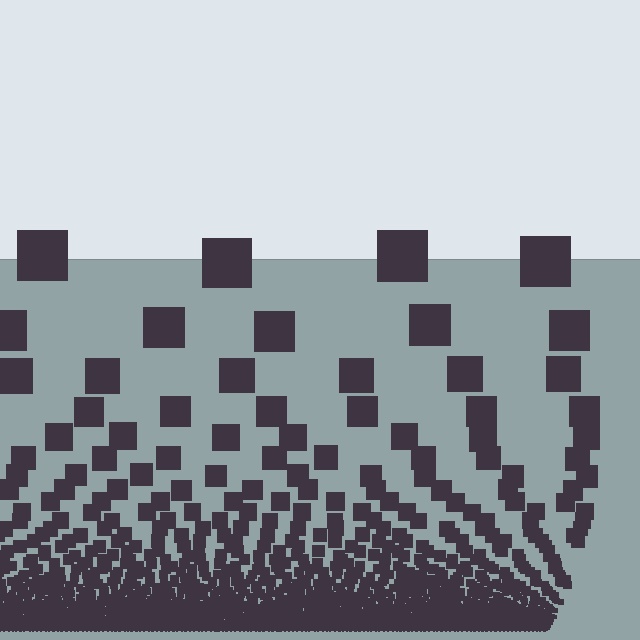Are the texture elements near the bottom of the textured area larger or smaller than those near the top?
Smaller. The gradient is inverted — elements near the bottom are smaller and denser.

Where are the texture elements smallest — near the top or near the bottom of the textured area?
Near the bottom.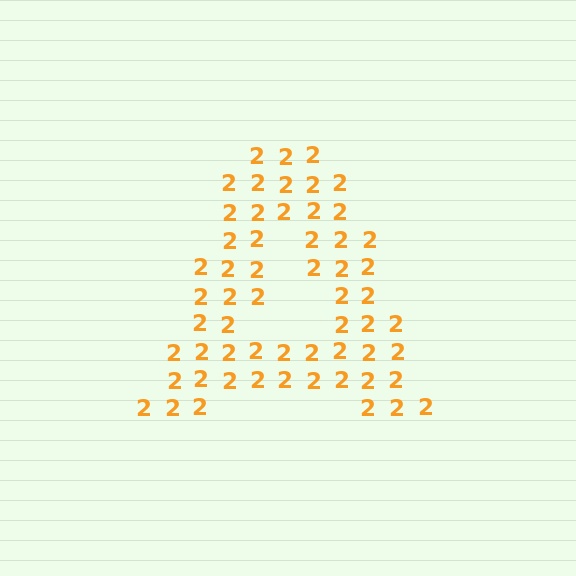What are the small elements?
The small elements are digit 2's.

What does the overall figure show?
The overall figure shows the letter A.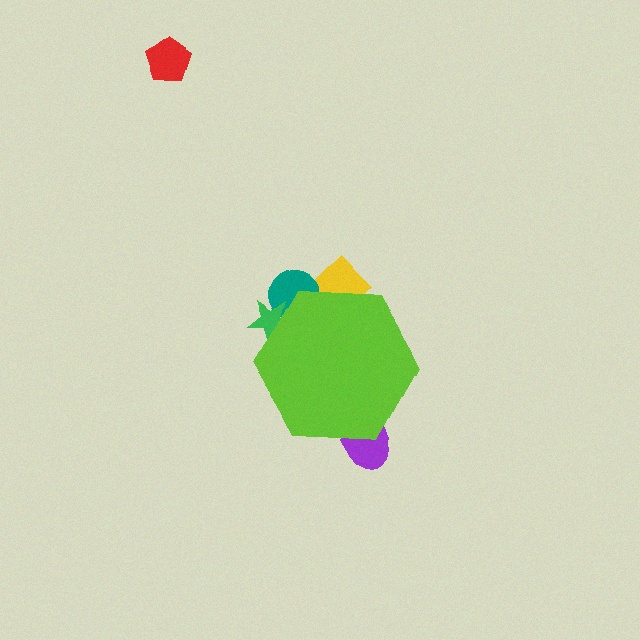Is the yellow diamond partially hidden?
Yes, the yellow diamond is partially hidden behind the lime hexagon.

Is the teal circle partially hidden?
Yes, the teal circle is partially hidden behind the lime hexagon.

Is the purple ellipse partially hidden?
Yes, the purple ellipse is partially hidden behind the lime hexagon.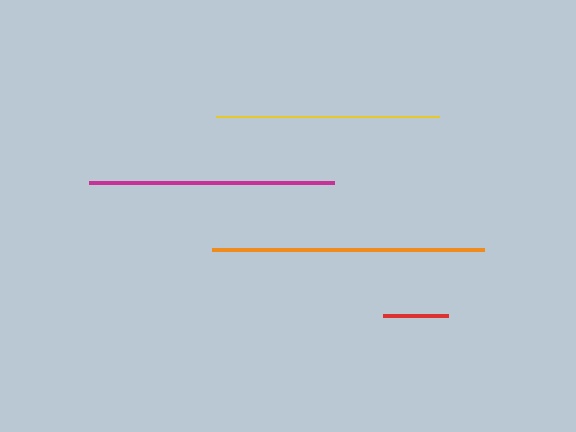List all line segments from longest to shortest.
From longest to shortest: orange, magenta, yellow, red.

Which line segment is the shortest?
The red line is the shortest at approximately 65 pixels.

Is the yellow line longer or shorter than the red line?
The yellow line is longer than the red line.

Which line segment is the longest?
The orange line is the longest at approximately 272 pixels.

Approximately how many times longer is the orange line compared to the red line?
The orange line is approximately 4.2 times the length of the red line.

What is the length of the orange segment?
The orange segment is approximately 272 pixels long.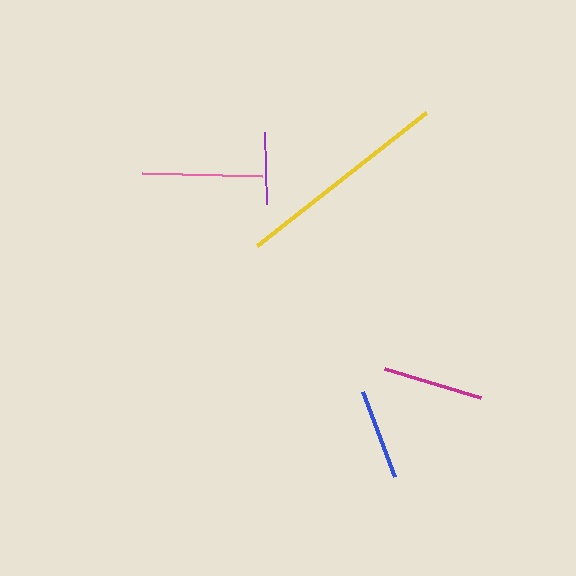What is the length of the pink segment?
The pink segment is approximately 119 pixels long.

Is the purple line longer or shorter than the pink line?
The pink line is longer than the purple line.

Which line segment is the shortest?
The purple line is the shortest at approximately 72 pixels.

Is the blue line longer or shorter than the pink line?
The pink line is longer than the blue line.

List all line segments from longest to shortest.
From longest to shortest: yellow, pink, magenta, blue, purple.